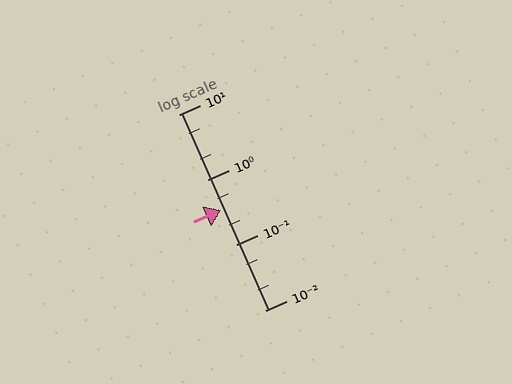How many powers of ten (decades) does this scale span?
The scale spans 3 decades, from 0.01 to 10.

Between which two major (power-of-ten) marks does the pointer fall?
The pointer is between 0.1 and 1.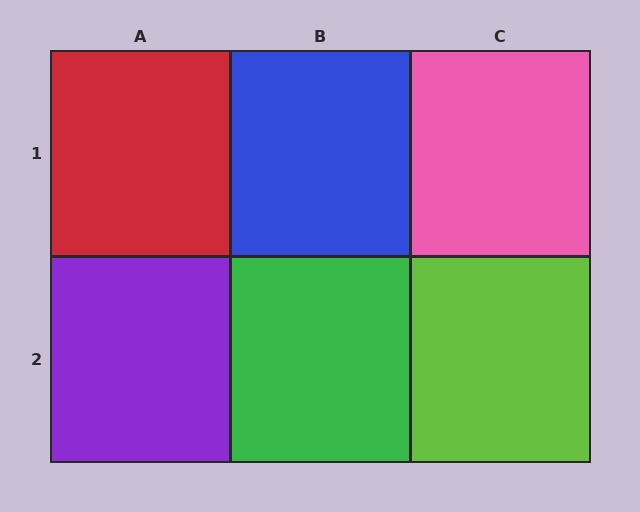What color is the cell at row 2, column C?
Lime.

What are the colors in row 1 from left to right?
Red, blue, pink.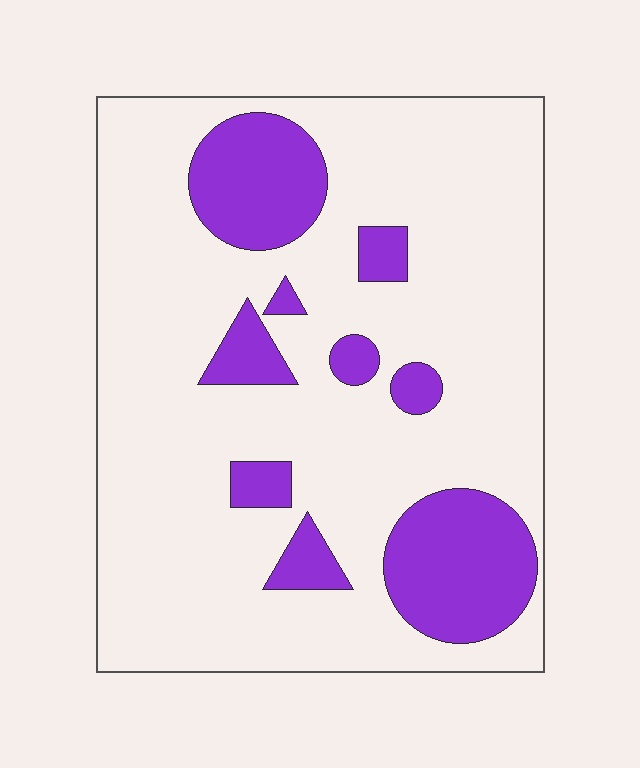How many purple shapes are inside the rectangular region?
9.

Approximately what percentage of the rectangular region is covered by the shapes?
Approximately 20%.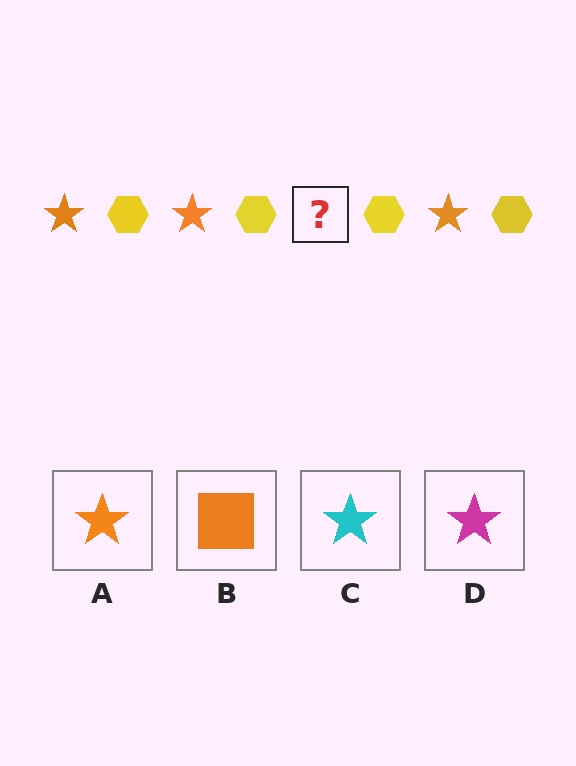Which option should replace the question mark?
Option A.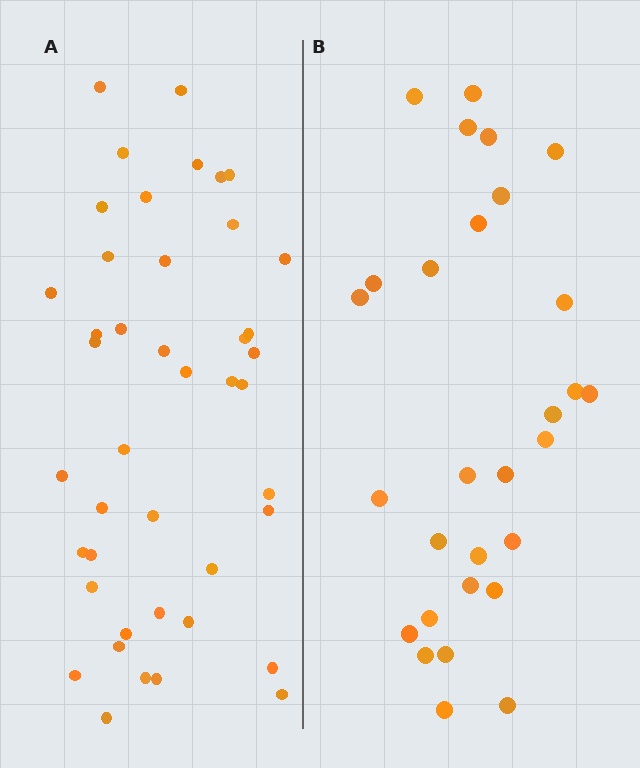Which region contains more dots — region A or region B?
Region A (the left region) has more dots.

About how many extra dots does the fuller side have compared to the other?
Region A has approximately 15 more dots than region B.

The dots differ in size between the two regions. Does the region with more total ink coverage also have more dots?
No. Region B has more total ink coverage because its dots are larger, but region A actually contains more individual dots. Total area can be misleading — the number of items is what matters here.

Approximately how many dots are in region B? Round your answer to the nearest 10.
About 30 dots. (The exact count is 29, which rounds to 30.)